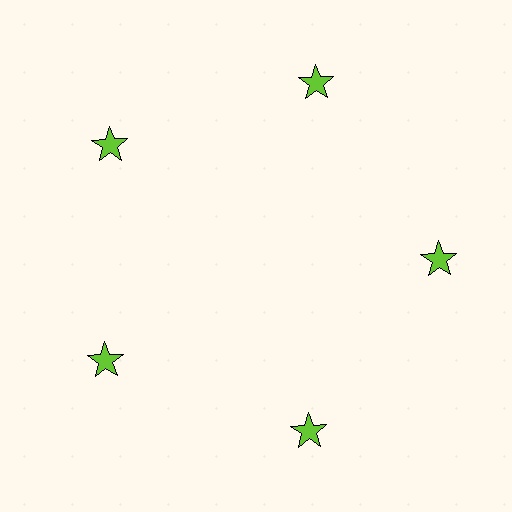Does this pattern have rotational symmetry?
Yes, this pattern has 5-fold rotational symmetry. It looks the same after rotating 72 degrees around the center.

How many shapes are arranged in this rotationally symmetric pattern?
There are 5 shapes, arranged in 5 groups of 1.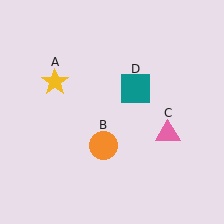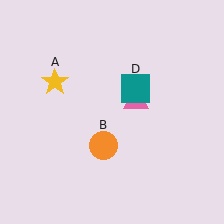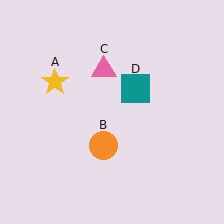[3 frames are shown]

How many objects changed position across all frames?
1 object changed position: pink triangle (object C).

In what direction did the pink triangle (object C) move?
The pink triangle (object C) moved up and to the left.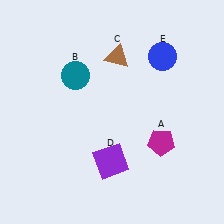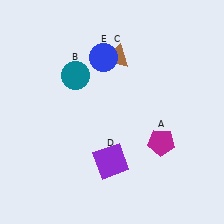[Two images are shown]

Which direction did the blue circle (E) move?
The blue circle (E) moved left.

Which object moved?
The blue circle (E) moved left.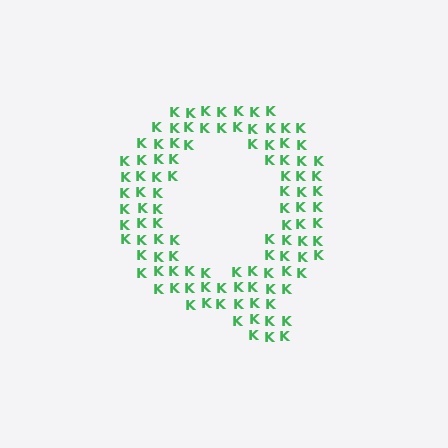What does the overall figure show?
The overall figure shows the letter Q.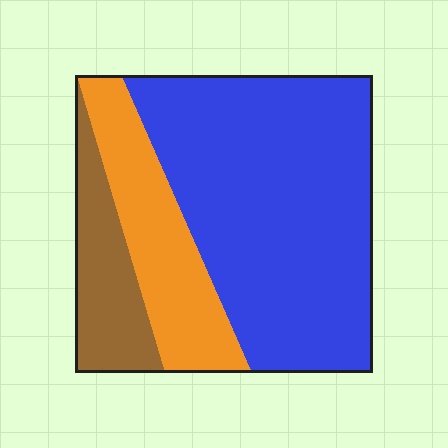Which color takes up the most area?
Blue, at roughly 60%.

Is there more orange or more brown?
Orange.